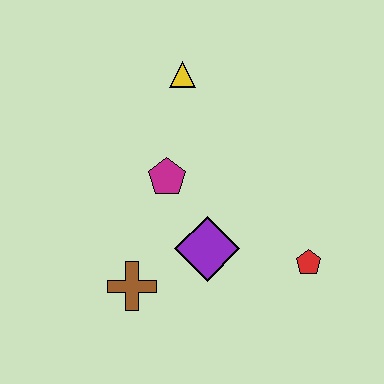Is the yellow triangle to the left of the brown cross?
No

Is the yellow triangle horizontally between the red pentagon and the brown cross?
Yes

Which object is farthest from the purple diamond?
The yellow triangle is farthest from the purple diamond.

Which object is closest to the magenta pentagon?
The purple diamond is closest to the magenta pentagon.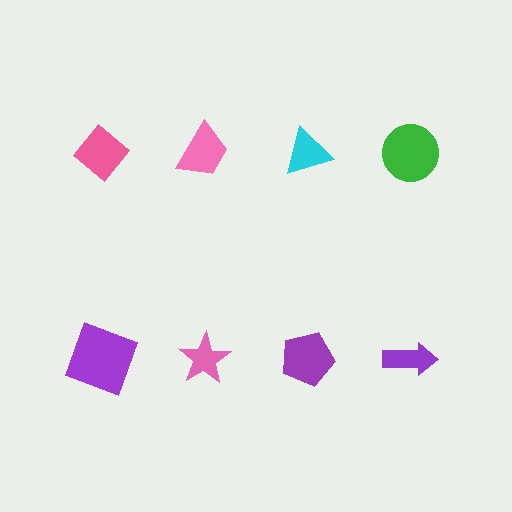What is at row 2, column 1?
A purple square.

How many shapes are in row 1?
4 shapes.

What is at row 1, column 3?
A cyan triangle.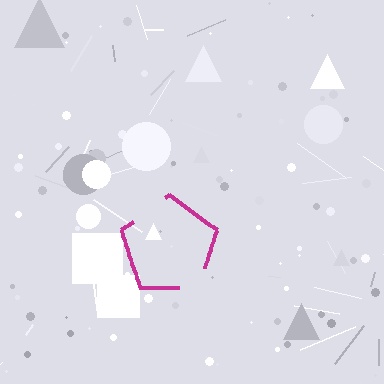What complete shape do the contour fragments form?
The contour fragments form a pentagon.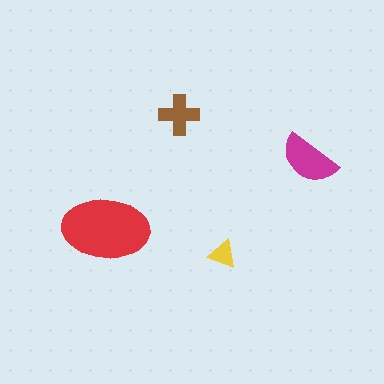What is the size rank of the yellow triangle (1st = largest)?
4th.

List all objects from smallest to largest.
The yellow triangle, the brown cross, the magenta semicircle, the red ellipse.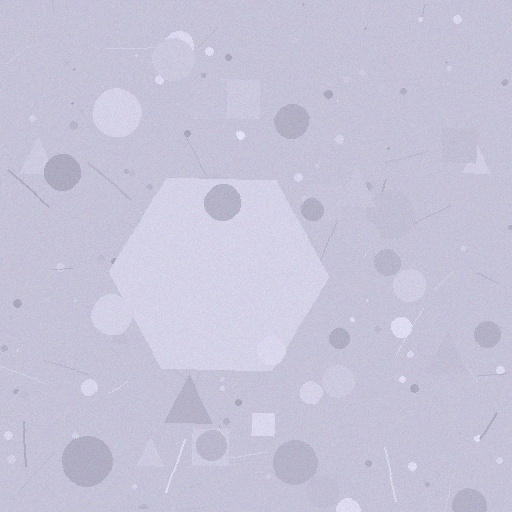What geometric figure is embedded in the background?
A hexagon is embedded in the background.